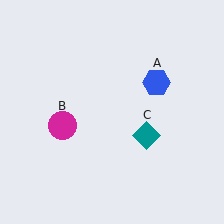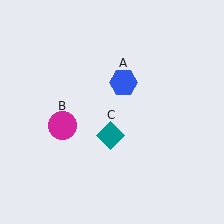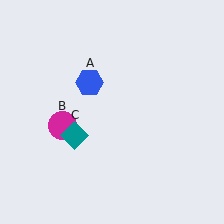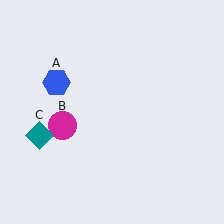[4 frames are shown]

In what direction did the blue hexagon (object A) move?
The blue hexagon (object A) moved left.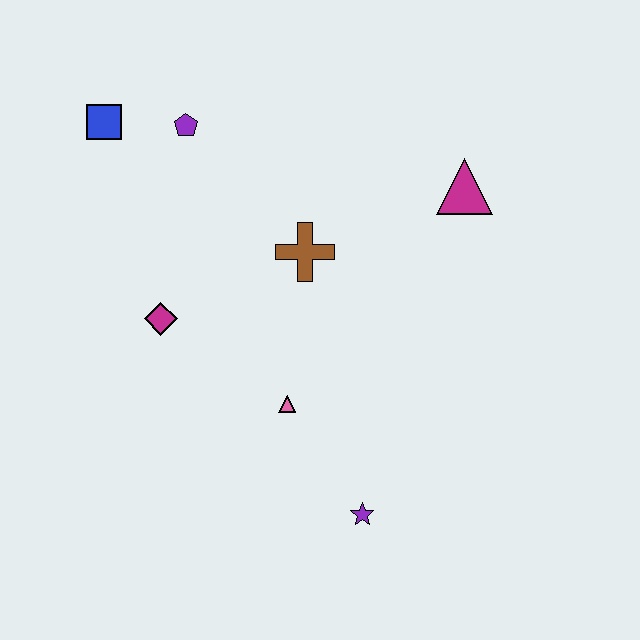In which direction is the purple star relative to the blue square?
The purple star is below the blue square.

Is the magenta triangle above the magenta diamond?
Yes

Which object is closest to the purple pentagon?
The blue square is closest to the purple pentagon.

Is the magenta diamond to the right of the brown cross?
No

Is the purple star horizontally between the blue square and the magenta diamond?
No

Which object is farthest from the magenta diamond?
The magenta triangle is farthest from the magenta diamond.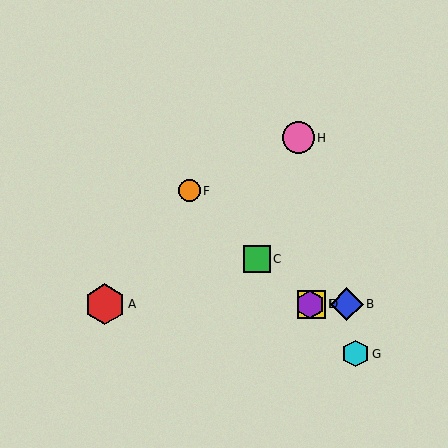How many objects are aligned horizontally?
4 objects (A, B, D, E) are aligned horizontally.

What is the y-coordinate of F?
Object F is at y≈191.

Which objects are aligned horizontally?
Objects A, B, D, E are aligned horizontally.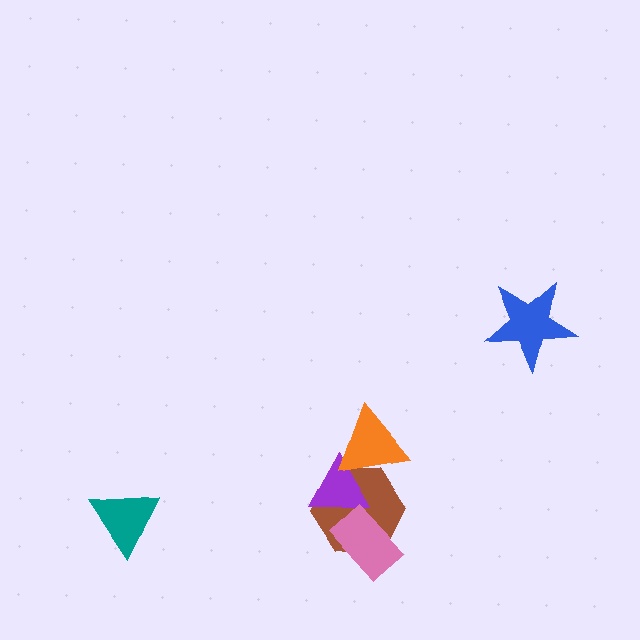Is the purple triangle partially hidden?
Yes, it is partially covered by another shape.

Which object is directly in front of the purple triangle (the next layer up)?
The pink rectangle is directly in front of the purple triangle.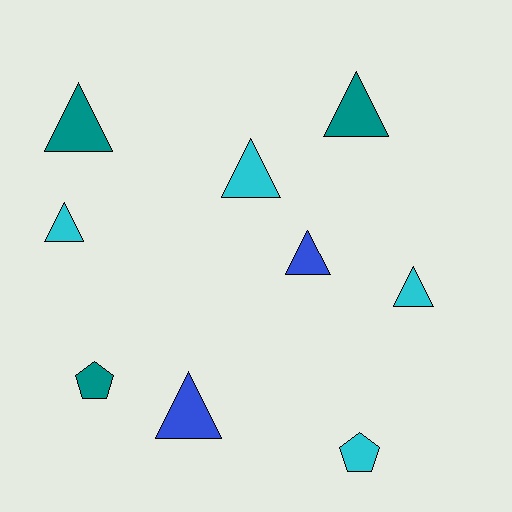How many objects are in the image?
There are 9 objects.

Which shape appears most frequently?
Triangle, with 7 objects.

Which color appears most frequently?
Cyan, with 4 objects.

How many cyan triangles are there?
There are 3 cyan triangles.